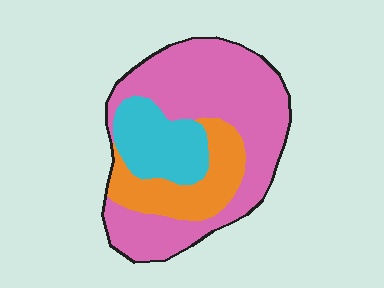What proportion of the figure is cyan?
Cyan takes up about one fifth (1/5) of the figure.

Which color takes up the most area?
Pink, at roughly 60%.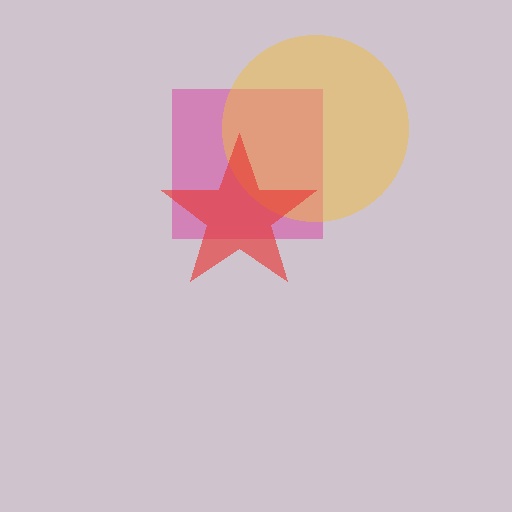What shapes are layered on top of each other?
The layered shapes are: a magenta square, a yellow circle, a red star.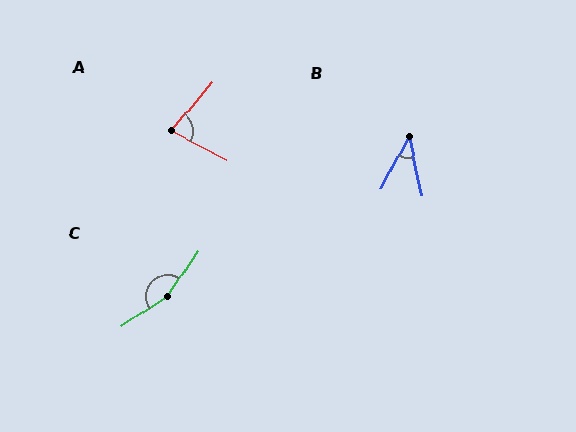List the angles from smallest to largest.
B (40°), A (77°), C (158°).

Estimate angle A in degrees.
Approximately 77 degrees.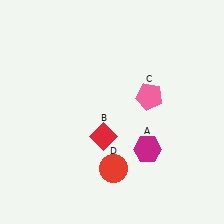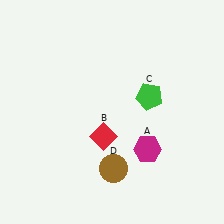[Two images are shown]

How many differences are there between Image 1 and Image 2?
There are 2 differences between the two images.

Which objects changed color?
C changed from pink to green. D changed from red to brown.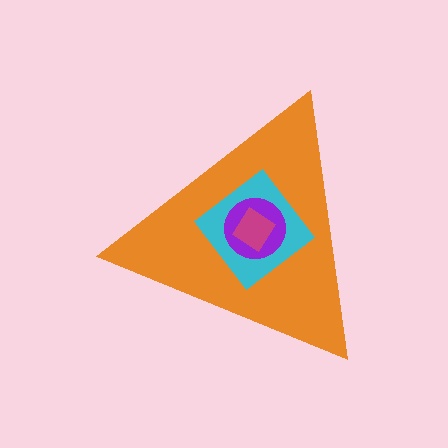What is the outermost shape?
The orange triangle.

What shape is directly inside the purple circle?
The magenta diamond.